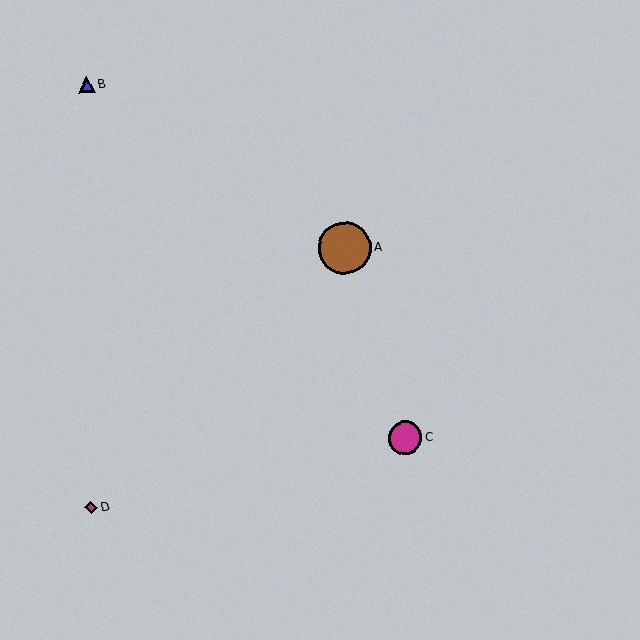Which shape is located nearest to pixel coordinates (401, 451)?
The magenta circle (labeled C) at (405, 438) is nearest to that location.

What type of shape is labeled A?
Shape A is a brown circle.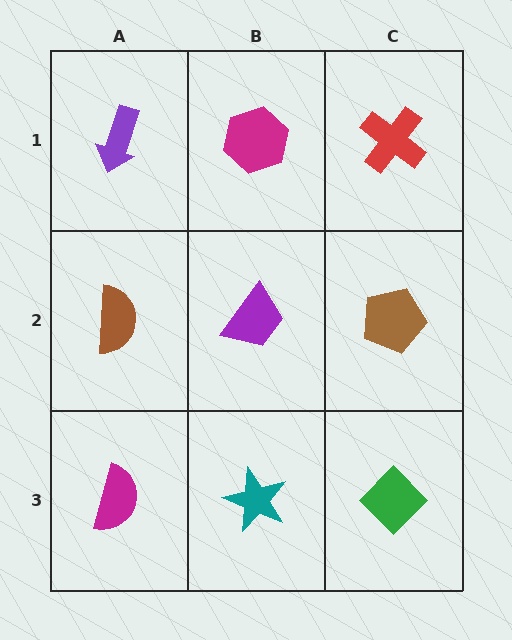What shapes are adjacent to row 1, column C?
A brown pentagon (row 2, column C), a magenta hexagon (row 1, column B).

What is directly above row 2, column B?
A magenta hexagon.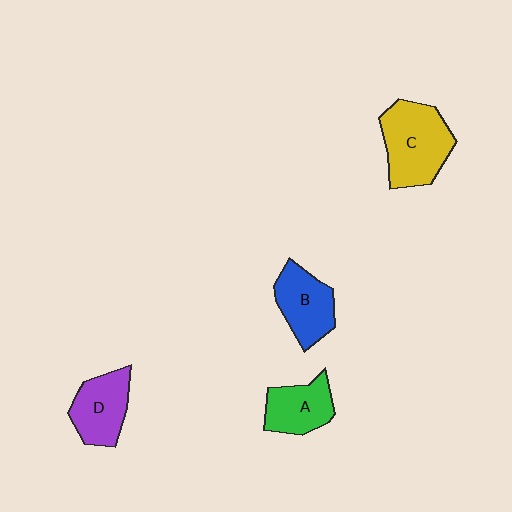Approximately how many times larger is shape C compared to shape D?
Approximately 1.4 times.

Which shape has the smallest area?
Shape A (green).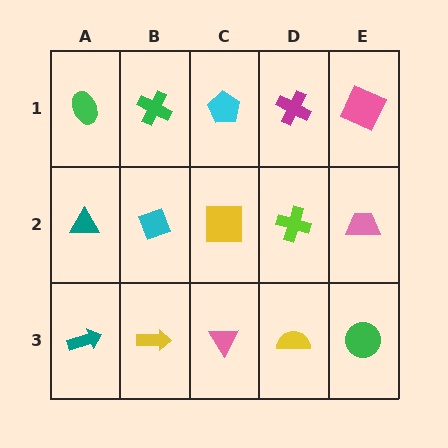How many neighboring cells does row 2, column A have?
3.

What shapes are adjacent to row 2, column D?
A magenta cross (row 1, column D), a yellow semicircle (row 3, column D), a yellow square (row 2, column C), a pink trapezoid (row 2, column E).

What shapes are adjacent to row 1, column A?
A teal triangle (row 2, column A), a green cross (row 1, column B).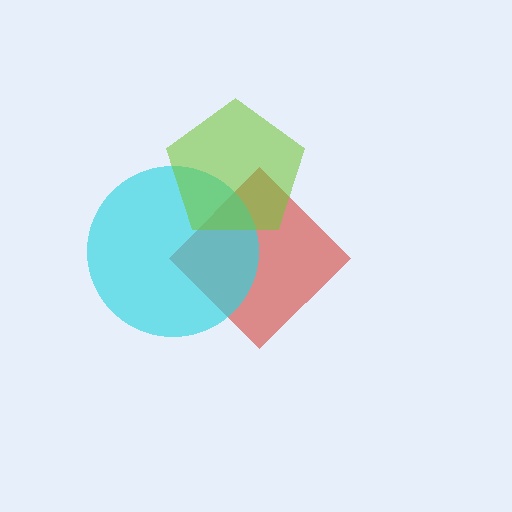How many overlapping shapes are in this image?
There are 3 overlapping shapes in the image.